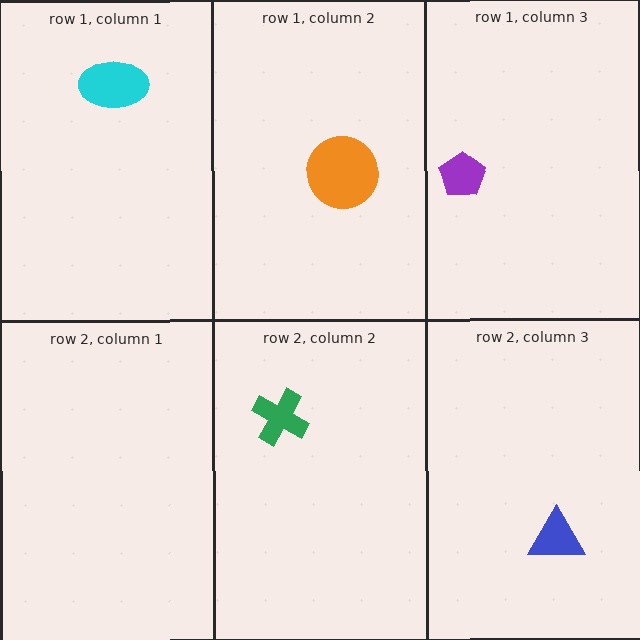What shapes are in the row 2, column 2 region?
The green cross.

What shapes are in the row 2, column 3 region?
The blue triangle.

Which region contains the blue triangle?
The row 2, column 3 region.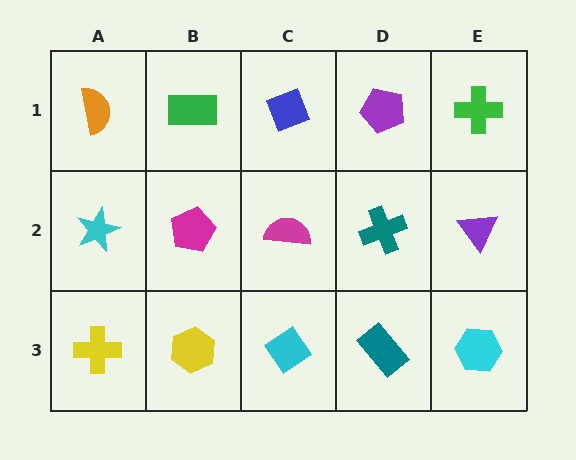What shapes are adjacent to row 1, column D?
A teal cross (row 2, column D), a blue diamond (row 1, column C), a green cross (row 1, column E).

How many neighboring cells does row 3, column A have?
2.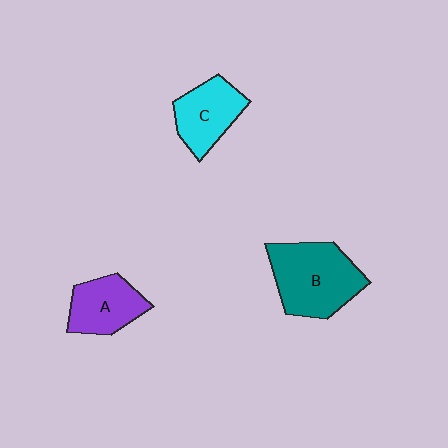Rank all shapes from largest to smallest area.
From largest to smallest: B (teal), C (cyan), A (purple).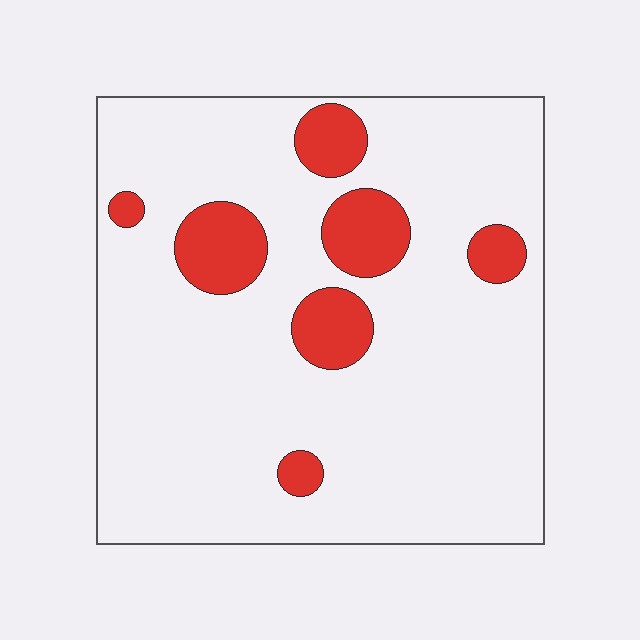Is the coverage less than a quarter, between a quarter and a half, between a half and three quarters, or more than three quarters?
Less than a quarter.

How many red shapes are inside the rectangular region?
7.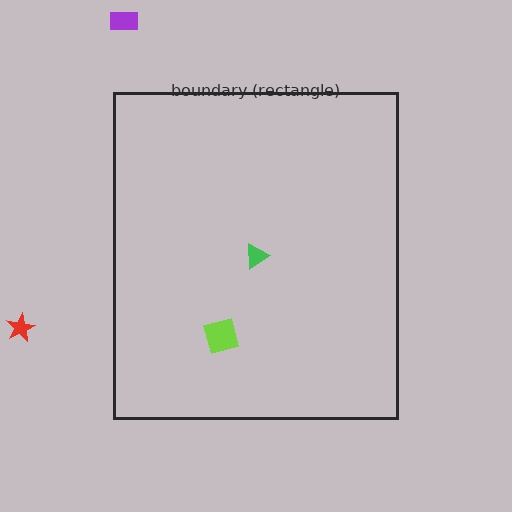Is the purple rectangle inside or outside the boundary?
Outside.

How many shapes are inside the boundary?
2 inside, 2 outside.